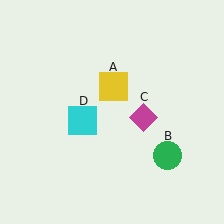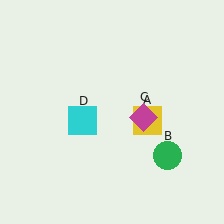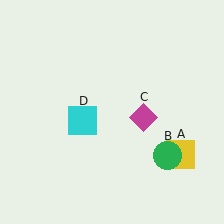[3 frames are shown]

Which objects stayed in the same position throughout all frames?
Green circle (object B) and magenta diamond (object C) and cyan square (object D) remained stationary.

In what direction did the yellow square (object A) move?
The yellow square (object A) moved down and to the right.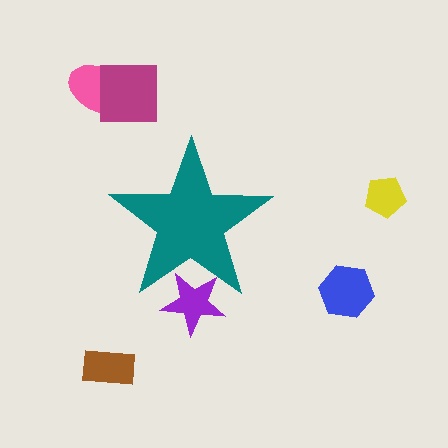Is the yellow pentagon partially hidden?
No, the yellow pentagon is fully visible.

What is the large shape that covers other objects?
A teal star.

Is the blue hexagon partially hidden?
No, the blue hexagon is fully visible.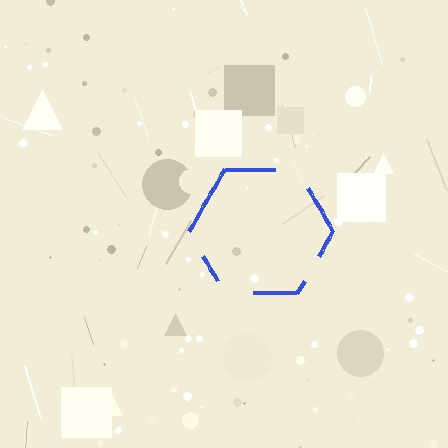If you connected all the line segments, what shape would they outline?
They would outline a hexagon.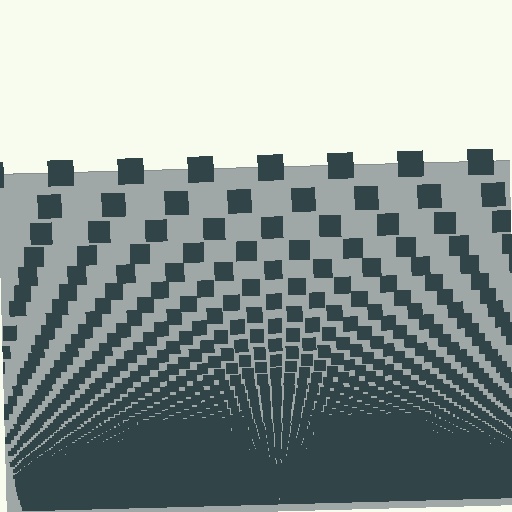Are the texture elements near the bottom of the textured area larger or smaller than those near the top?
Smaller. The gradient is inverted — elements near the bottom are smaller and denser.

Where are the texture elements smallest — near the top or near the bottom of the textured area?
Near the bottom.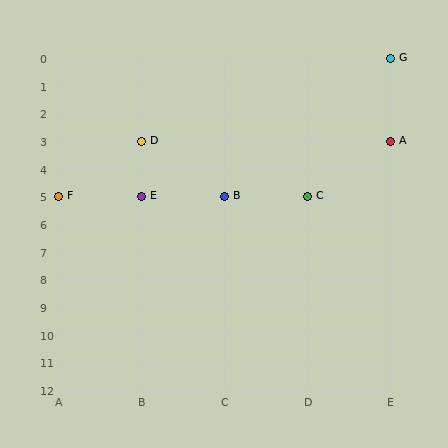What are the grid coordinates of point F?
Point F is at grid coordinates (A, 5).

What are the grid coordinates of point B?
Point B is at grid coordinates (C, 5).